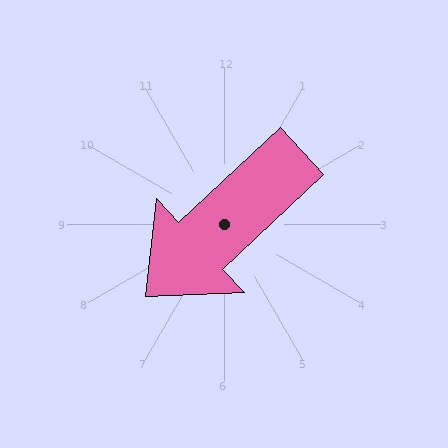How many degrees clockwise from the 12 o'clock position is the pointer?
Approximately 227 degrees.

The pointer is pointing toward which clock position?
Roughly 8 o'clock.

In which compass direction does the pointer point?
Southwest.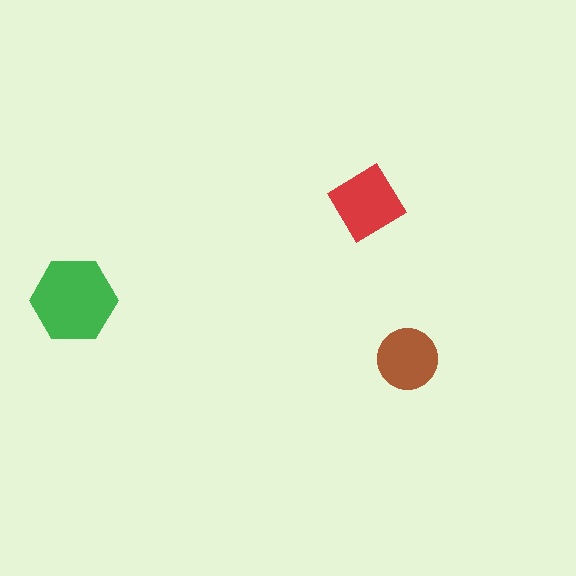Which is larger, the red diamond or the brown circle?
The red diamond.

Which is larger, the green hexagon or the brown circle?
The green hexagon.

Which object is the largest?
The green hexagon.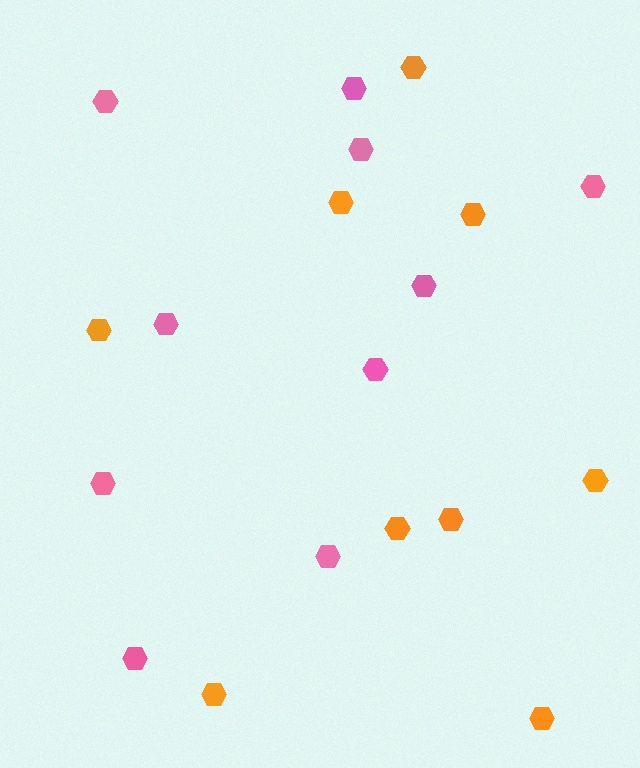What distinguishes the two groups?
There are 2 groups: one group of orange hexagons (9) and one group of pink hexagons (10).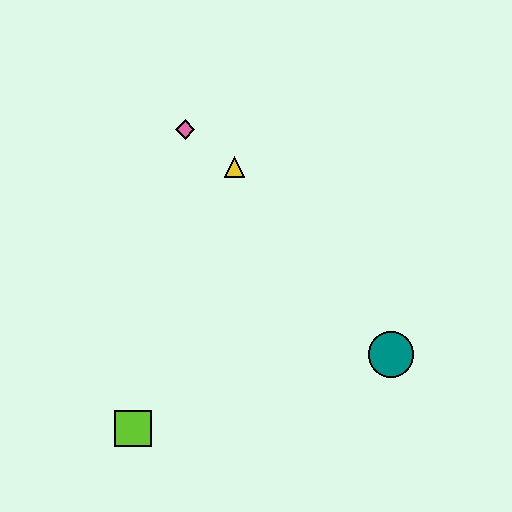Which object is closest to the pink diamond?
The yellow triangle is closest to the pink diamond.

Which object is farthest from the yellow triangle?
The lime square is farthest from the yellow triangle.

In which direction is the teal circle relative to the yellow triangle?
The teal circle is below the yellow triangle.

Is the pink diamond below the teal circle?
No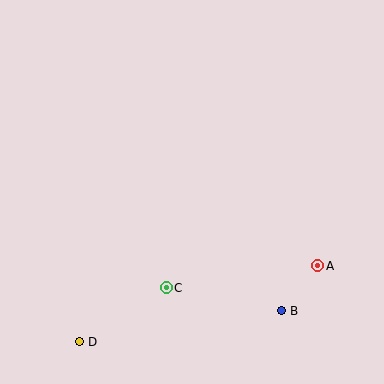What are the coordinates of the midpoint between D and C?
The midpoint between D and C is at (123, 315).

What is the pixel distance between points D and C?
The distance between D and C is 102 pixels.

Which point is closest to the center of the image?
Point C at (166, 288) is closest to the center.